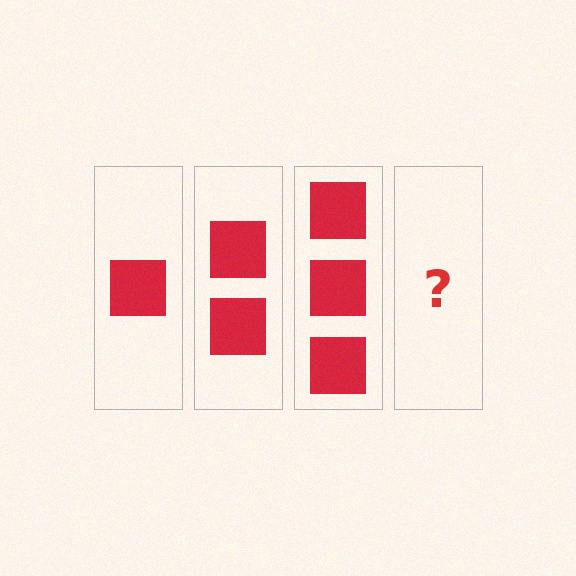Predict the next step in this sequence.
The next step is 4 squares.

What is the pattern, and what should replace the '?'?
The pattern is that each step adds one more square. The '?' should be 4 squares.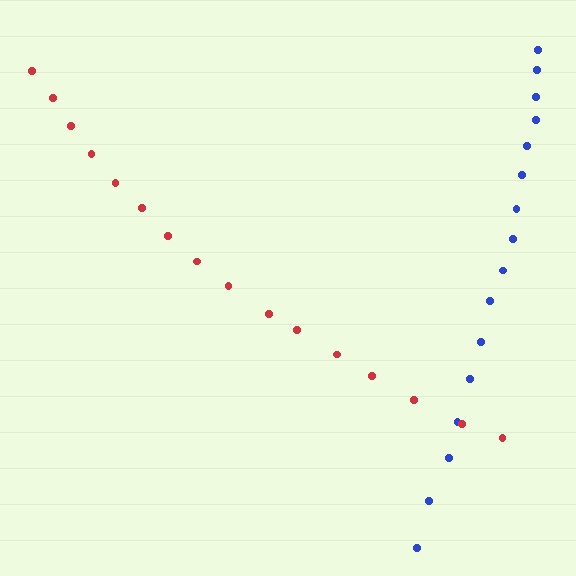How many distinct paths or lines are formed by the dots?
There are 2 distinct paths.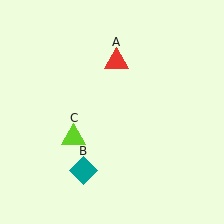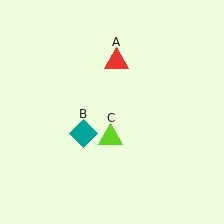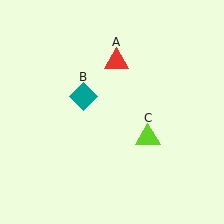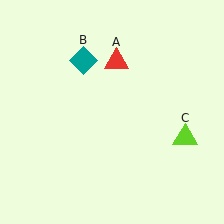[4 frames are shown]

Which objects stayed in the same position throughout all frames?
Red triangle (object A) remained stationary.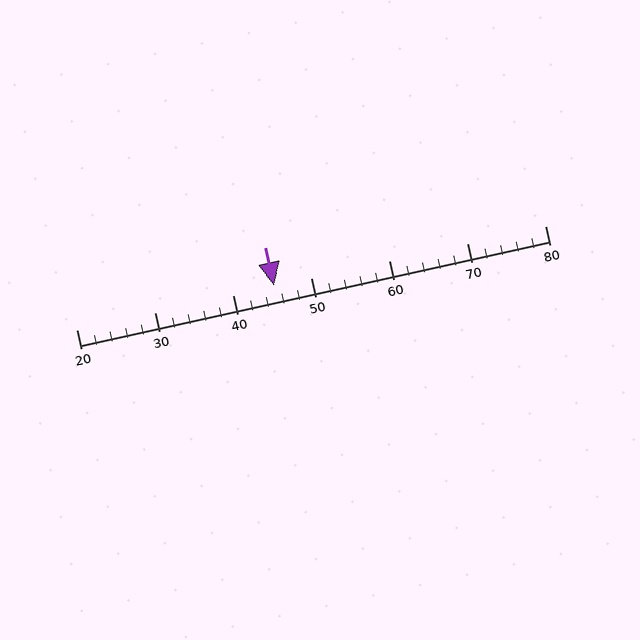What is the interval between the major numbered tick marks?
The major tick marks are spaced 10 units apart.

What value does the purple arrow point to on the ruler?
The purple arrow points to approximately 45.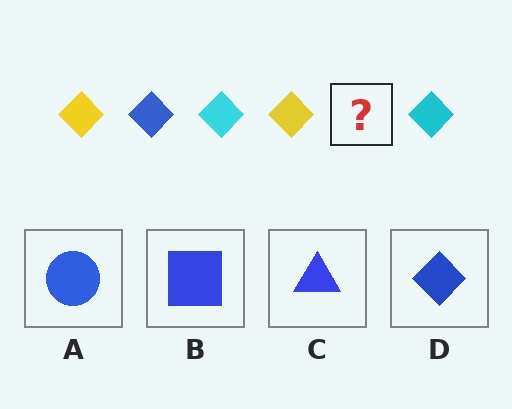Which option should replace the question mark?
Option D.